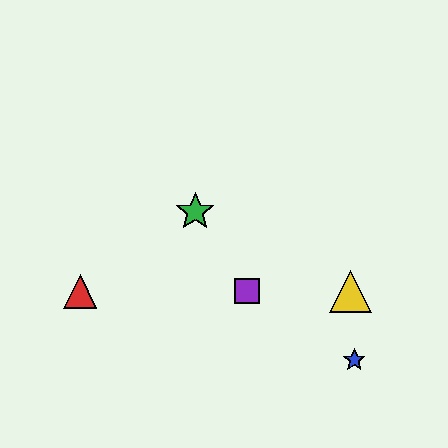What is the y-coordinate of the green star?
The green star is at y≈212.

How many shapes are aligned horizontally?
3 shapes (the red triangle, the yellow triangle, the purple square) are aligned horizontally.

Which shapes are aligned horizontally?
The red triangle, the yellow triangle, the purple square are aligned horizontally.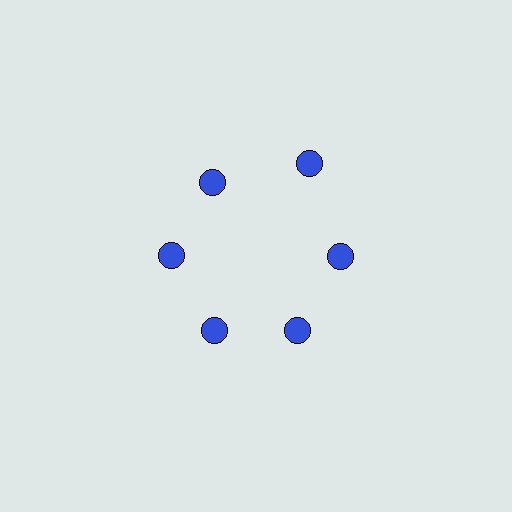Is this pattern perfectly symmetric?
No. The 6 blue circles are arranged in a ring, but one element near the 1 o'clock position is pushed outward from the center, breaking the 6-fold rotational symmetry.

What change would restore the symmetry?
The symmetry would be restored by moving it inward, back onto the ring so that all 6 circles sit at equal angles and equal distance from the center.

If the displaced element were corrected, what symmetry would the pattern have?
It would have 6-fold rotational symmetry — the pattern would map onto itself every 60 degrees.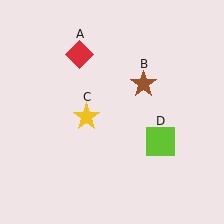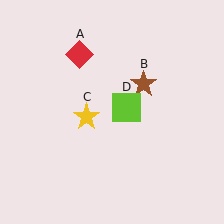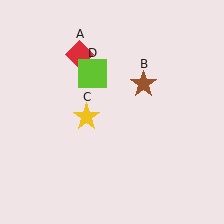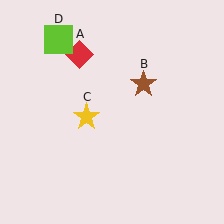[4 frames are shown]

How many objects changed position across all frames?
1 object changed position: lime square (object D).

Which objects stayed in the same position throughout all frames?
Red diamond (object A) and brown star (object B) and yellow star (object C) remained stationary.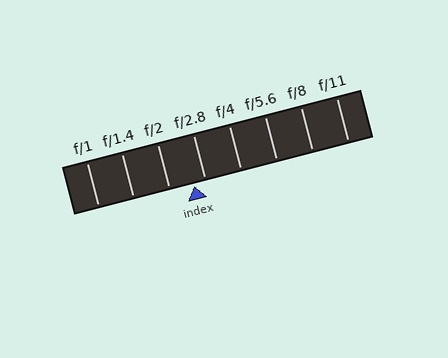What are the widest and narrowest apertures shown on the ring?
The widest aperture shown is f/1 and the narrowest is f/11.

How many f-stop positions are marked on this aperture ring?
There are 8 f-stop positions marked.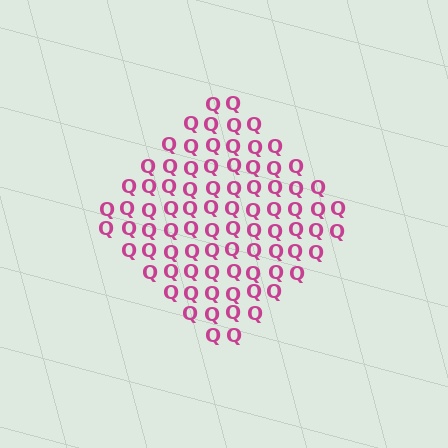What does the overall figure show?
The overall figure shows a diamond.